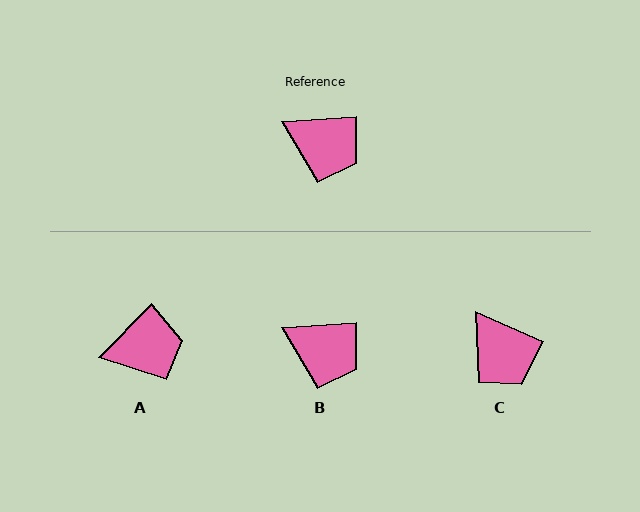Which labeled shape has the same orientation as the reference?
B.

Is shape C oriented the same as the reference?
No, it is off by about 27 degrees.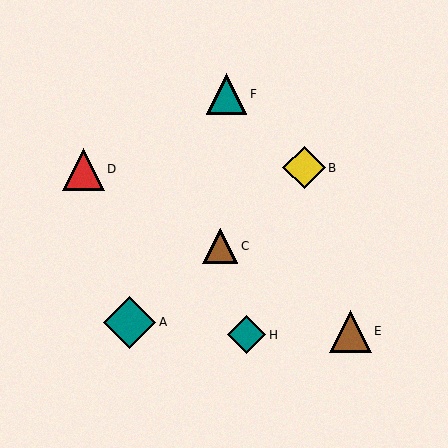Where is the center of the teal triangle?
The center of the teal triangle is at (227, 94).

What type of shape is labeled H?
Shape H is a teal diamond.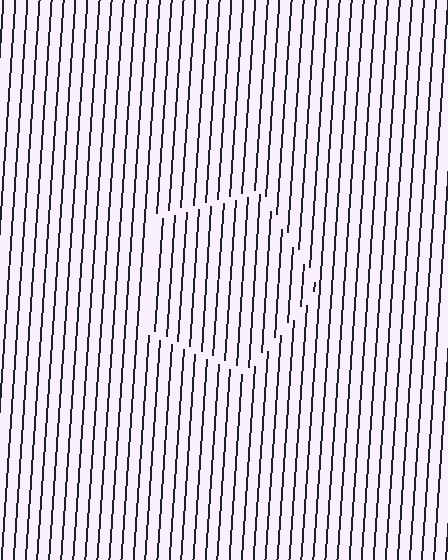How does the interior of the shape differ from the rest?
The interior of the shape contains the same grating, shifted by half a period — the contour is defined by the phase discontinuity where line-ends from the inner and outer gratings abut.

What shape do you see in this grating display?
An illusory pentagon. The interior of the shape contains the same grating, shifted by half a period — the contour is defined by the phase discontinuity where line-ends from the inner and outer gratings abut.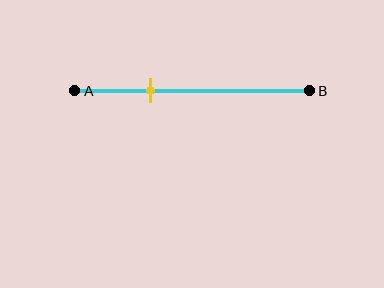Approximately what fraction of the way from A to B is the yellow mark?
The yellow mark is approximately 30% of the way from A to B.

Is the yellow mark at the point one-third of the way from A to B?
Yes, the mark is approximately at the one-third point.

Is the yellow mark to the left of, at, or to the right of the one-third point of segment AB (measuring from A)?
The yellow mark is approximately at the one-third point of segment AB.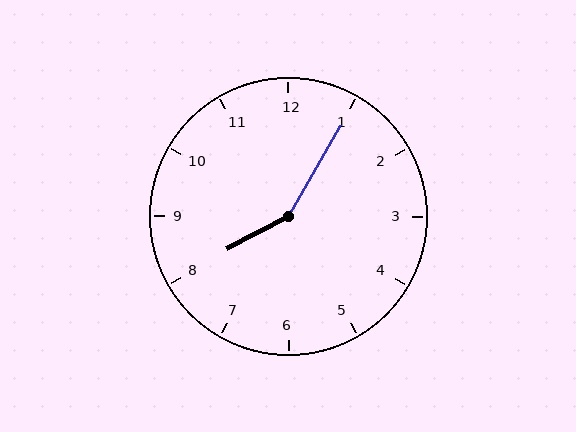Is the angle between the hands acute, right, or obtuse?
It is obtuse.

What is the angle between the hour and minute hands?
Approximately 148 degrees.